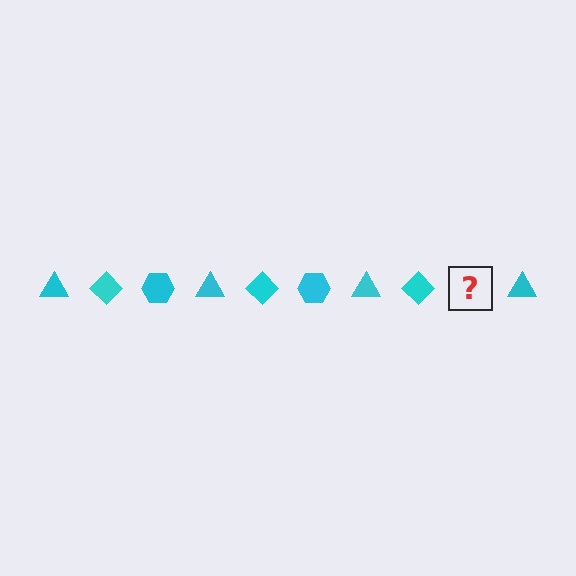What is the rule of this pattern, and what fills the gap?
The rule is that the pattern cycles through triangle, diamond, hexagon shapes in cyan. The gap should be filled with a cyan hexagon.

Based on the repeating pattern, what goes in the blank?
The blank should be a cyan hexagon.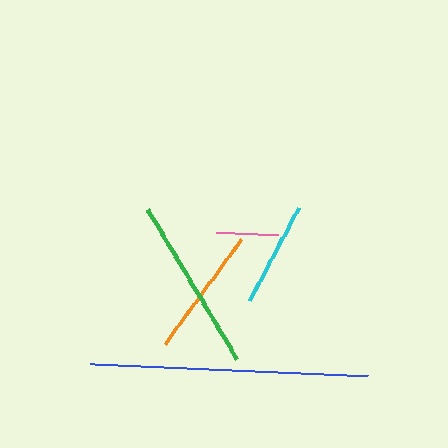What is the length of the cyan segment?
The cyan segment is approximately 105 pixels long.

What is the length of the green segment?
The green segment is approximately 174 pixels long.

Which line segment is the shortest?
The pink line is the shortest at approximately 62 pixels.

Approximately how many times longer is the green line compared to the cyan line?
The green line is approximately 1.7 times the length of the cyan line.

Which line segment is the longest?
The blue line is the longest at approximately 279 pixels.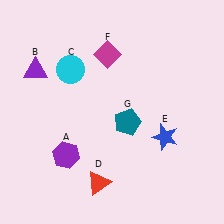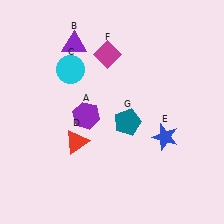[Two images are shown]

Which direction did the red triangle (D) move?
The red triangle (D) moved up.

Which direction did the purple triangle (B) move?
The purple triangle (B) moved right.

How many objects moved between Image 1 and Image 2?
3 objects moved between the two images.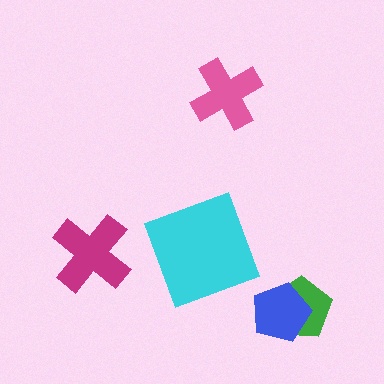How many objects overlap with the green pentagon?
1 object overlaps with the green pentagon.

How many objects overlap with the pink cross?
0 objects overlap with the pink cross.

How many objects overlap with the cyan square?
0 objects overlap with the cyan square.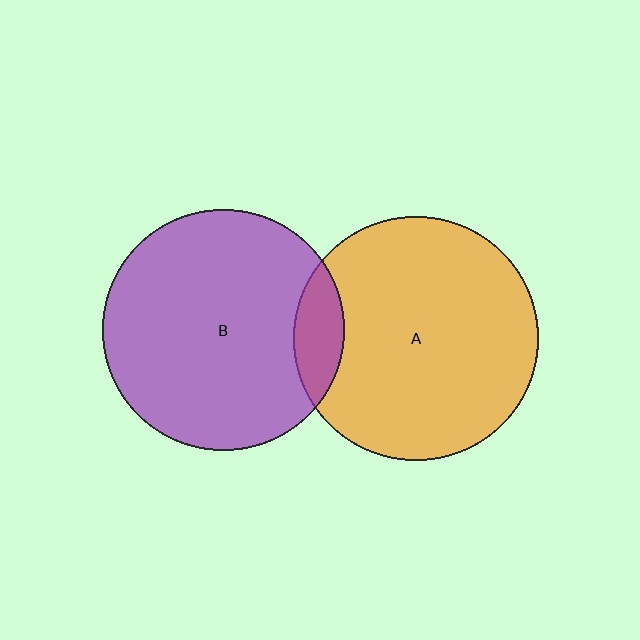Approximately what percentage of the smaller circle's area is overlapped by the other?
Approximately 10%.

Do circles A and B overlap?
Yes.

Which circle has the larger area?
Circle A (orange).